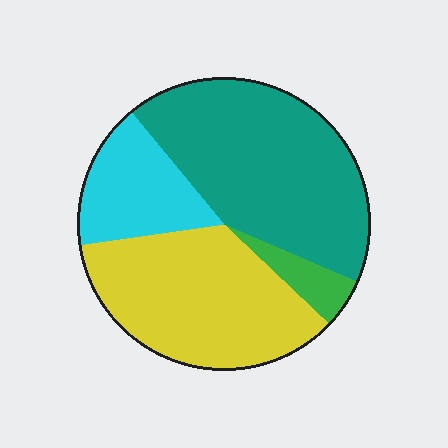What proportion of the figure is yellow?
Yellow covers roughly 35% of the figure.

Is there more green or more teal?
Teal.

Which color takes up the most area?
Teal, at roughly 40%.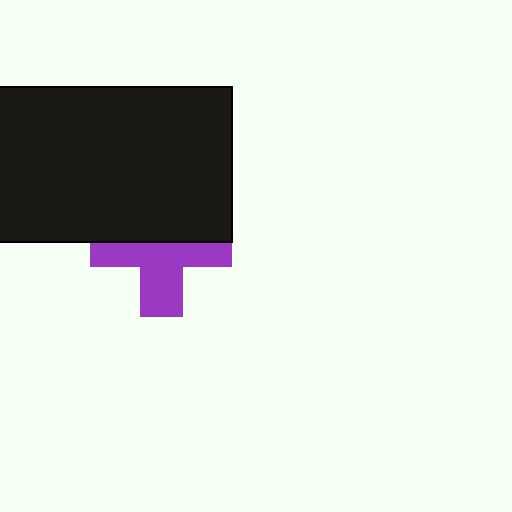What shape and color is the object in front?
The object in front is a black rectangle.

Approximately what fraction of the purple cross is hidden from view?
Roughly 47% of the purple cross is hidden behind the black rectangle.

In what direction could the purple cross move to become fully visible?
The purple cross could move down. That would shift it out from behind the black rectangle entirely.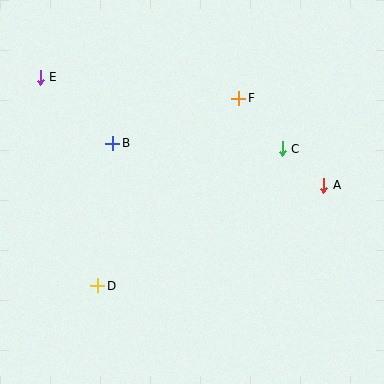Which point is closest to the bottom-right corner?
Point A is closest to the bottom-right corner.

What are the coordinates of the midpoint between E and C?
The midpoint between E and C is at (161, 113).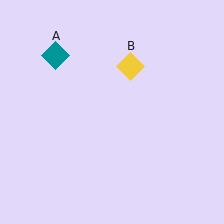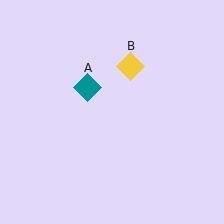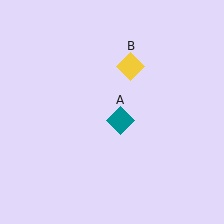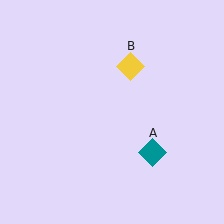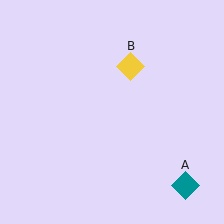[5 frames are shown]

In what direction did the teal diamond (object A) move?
The teal diamond (object A) moved down and to the right.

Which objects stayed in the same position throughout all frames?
Yellow diamond (object B) remained stationary.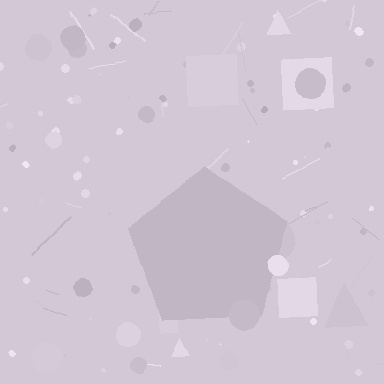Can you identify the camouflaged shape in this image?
The camouflaged shape is a pentagon.